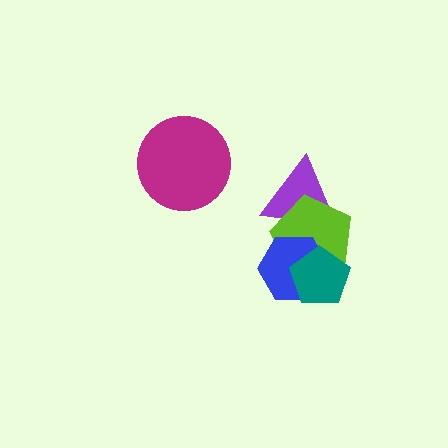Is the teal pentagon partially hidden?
No, no other shape covers it.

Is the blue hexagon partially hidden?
Yes, it is partially covered by another shape.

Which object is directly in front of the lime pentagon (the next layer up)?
The blue hexagon is directly in front of the lime pentagon.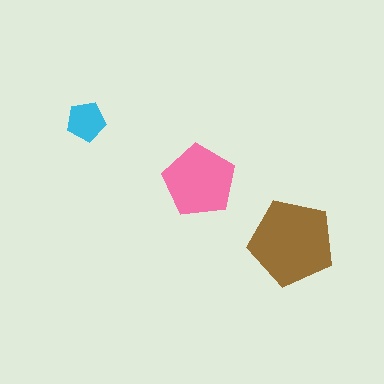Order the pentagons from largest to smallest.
the brown one, the pink one, the cyan one.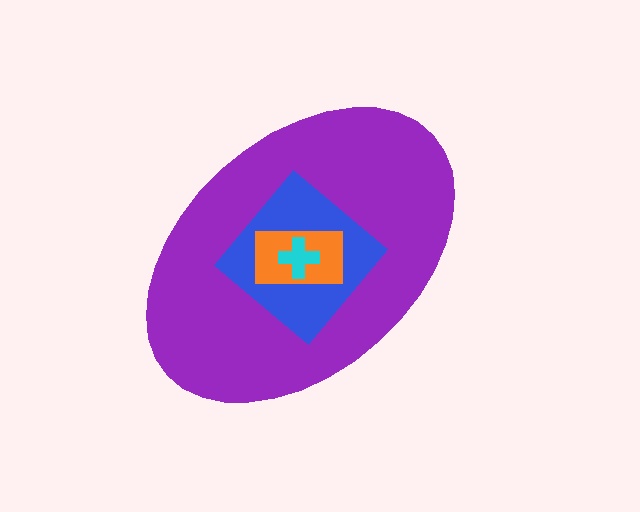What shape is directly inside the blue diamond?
The orange rectangle.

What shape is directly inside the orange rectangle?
The cyan cross.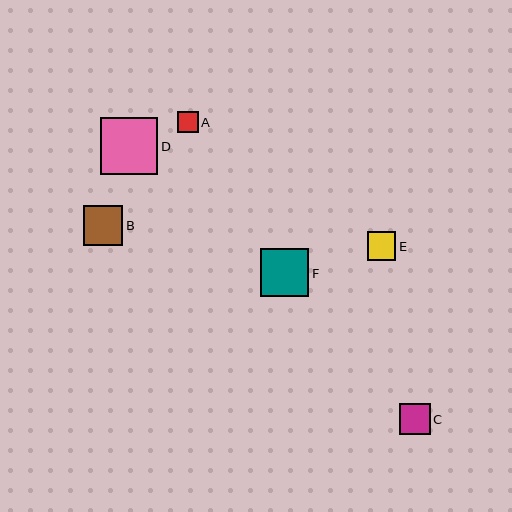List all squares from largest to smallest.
From largest to smallest: D, F, B, C, E, A.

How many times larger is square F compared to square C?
Square F is approximately 1.6 times the size of square C.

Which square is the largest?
Square D is the largest with a size of approximately 57 pixels.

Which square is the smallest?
Square A is the smallest with a size of approximately 21 pixels.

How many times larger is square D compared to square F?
Square D is approximately 1.2 times the size of square F.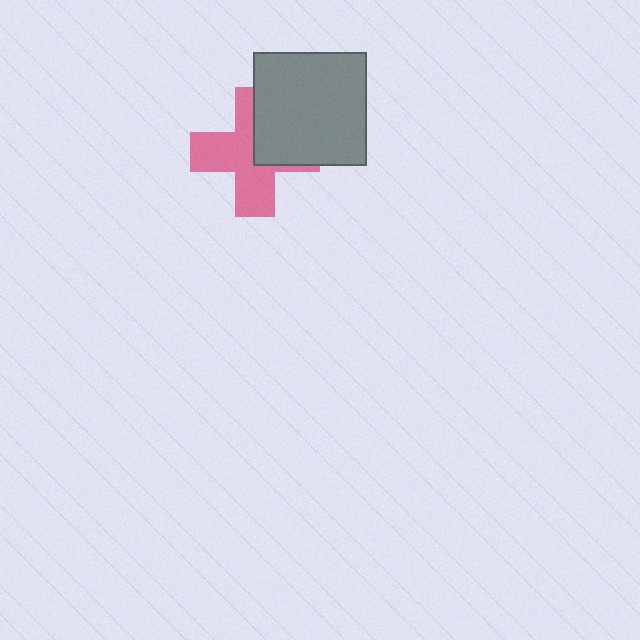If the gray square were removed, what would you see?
You would see the complete pink cross.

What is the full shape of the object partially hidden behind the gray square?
The partially hidden object is a pink cross.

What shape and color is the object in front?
The object in front is a gray square.